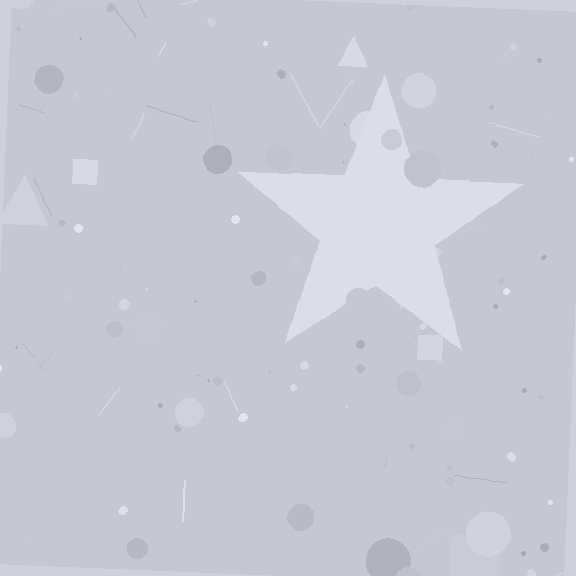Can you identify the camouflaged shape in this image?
The camouflaged shape is a star.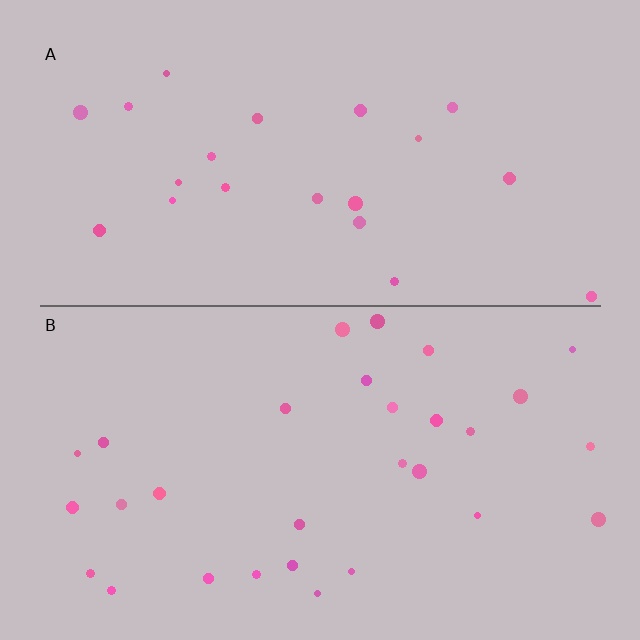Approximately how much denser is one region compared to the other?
Approximately 1.4× — region B over region A.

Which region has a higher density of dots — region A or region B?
B (the bottom).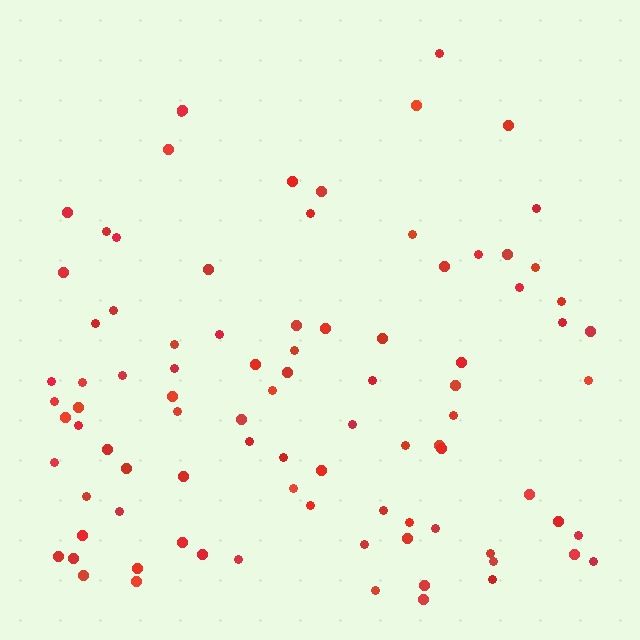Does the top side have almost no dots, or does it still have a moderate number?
Still a moderate number, just noticeably fewer than the bottom.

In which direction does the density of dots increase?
From top to bottom, with the bottom side densest.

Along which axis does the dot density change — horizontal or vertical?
Vertical.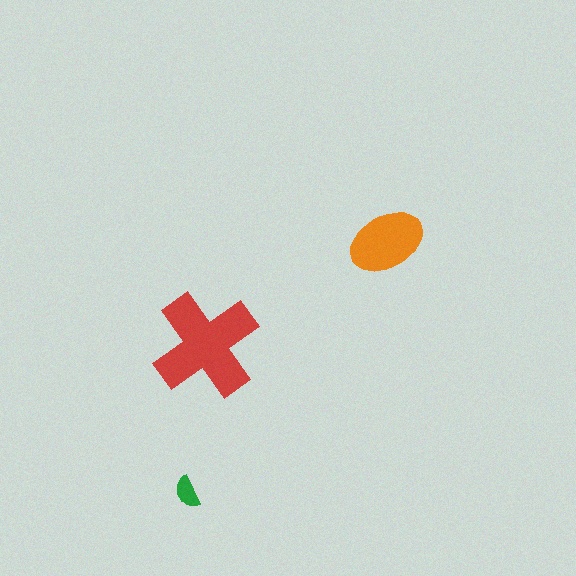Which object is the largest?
The red cross.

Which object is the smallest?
The green semicircle.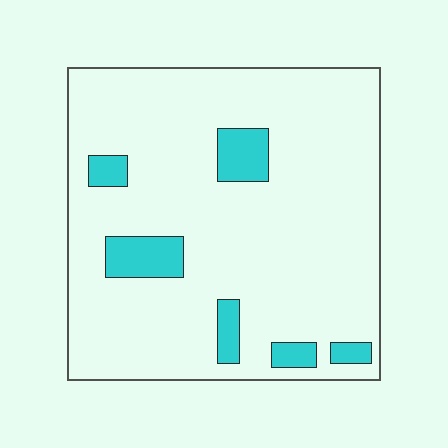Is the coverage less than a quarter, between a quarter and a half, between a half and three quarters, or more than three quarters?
Less than a quarter.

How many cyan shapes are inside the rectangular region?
6.